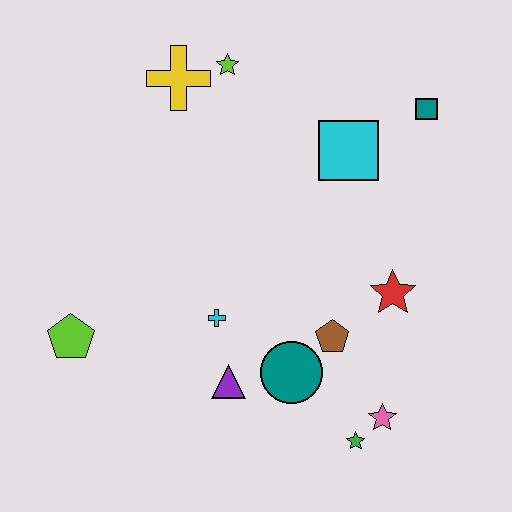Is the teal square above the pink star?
Yes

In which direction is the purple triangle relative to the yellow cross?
The purple triangle is below the yellow cross.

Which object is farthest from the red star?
The lime pentagon is farthest from the red star.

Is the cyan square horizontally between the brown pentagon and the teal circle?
No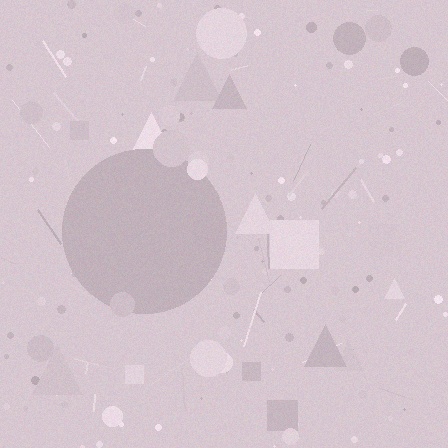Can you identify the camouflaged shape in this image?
The camouflaged shape is a circle.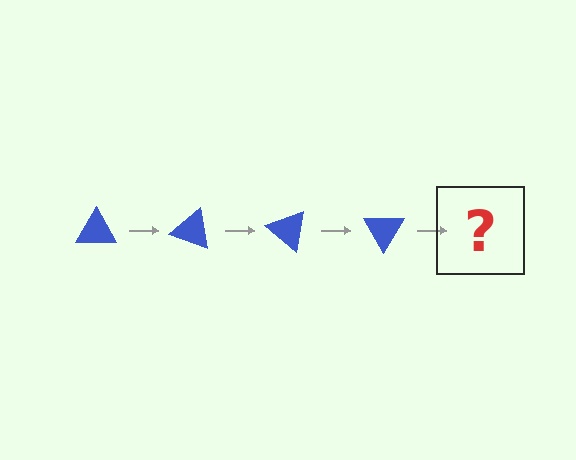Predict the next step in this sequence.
The next step is a blue triangle rotated 80 degrees.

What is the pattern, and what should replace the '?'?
The pattern is that the triangle rotates 20 degrees each step. The '?' should be a blue triangle rotated 80 degrees.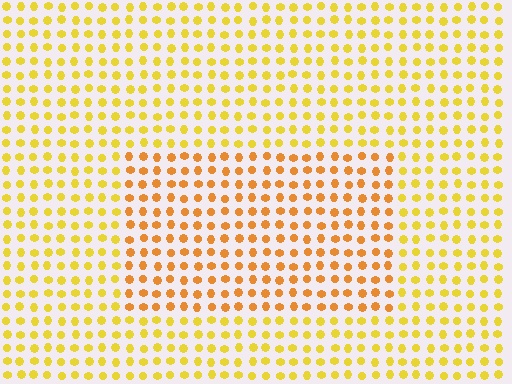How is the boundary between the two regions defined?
The boundary is defined purely by a slight shift in hue (about 25 degrees). Spacing, size, and orientation are identical on both sides.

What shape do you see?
I see a rectangle.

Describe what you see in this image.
The image is filled with small yellow elements in a uniform arrangement. A rectangle-shaped region is visible where the elements are tinted to a slightly different hue, forming a subtle color boundary.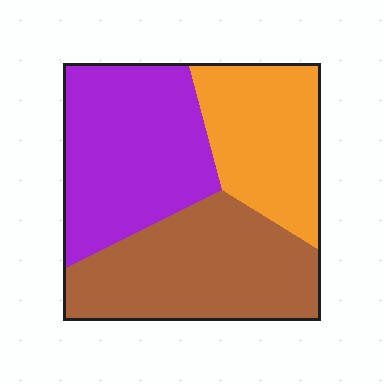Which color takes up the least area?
Orange, at roughly 25%.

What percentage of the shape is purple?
Purple takes up about three eighths (3/8) of the shape.